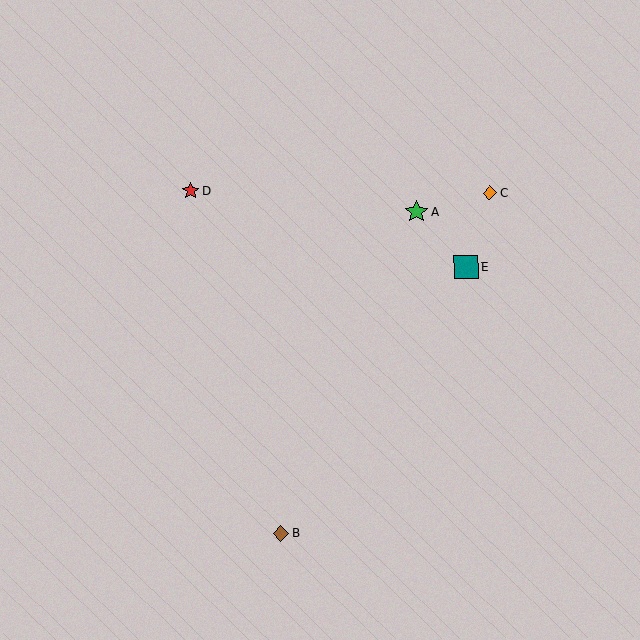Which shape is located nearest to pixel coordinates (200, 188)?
The red star (labeled D) at (191, 191) is nearest to that location.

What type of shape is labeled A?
Shape A is a green star.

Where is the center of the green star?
The center of the green star is at (417, 212).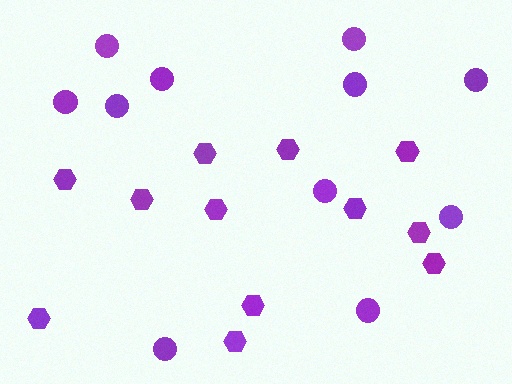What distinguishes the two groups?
There are 2 groups: one group of hexagons (12) and one group of circles (11).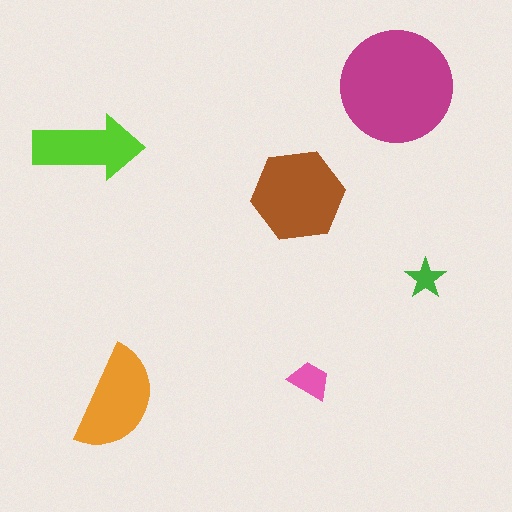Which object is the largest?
The magenta circle.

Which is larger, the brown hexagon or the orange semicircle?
The brown hexagon.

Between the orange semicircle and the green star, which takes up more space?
The orange semicircle.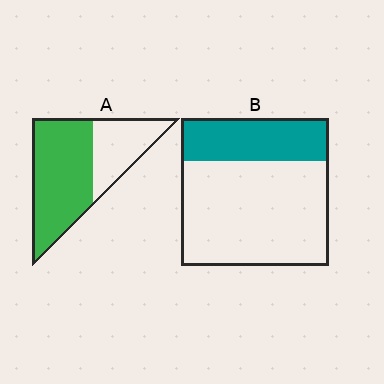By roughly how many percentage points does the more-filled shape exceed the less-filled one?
By roughly 35 percentage points (A over B).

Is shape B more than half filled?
No.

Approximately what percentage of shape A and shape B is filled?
A is approximately 65% and B is approximately 30%.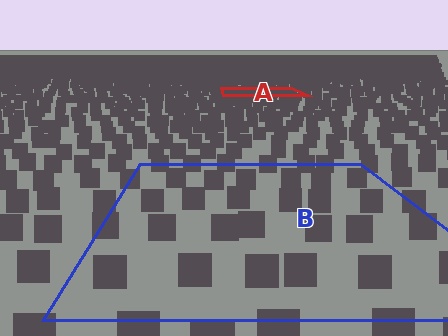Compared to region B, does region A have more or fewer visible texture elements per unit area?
Region A has more texture elements per unit area — they are packed more densely because it is farther away.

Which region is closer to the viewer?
Region B is closer. The texture elements there are larger and more spread out.